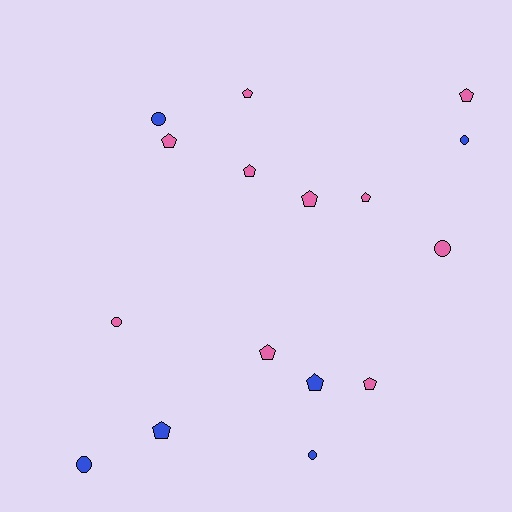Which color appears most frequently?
Pink, with 10 objects.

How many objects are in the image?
There are 16 objects.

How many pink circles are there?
There are 2 pink circles.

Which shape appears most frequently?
Pentagon, with 10 objects.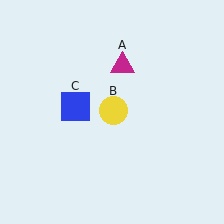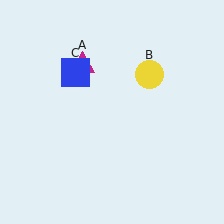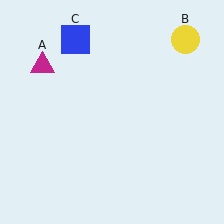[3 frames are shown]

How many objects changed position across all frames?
3 objects changed position: magenta triangle (object A), yellow circle (object B), blue square (object C).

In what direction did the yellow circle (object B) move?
The yellow circle (object B) moved up and to the right.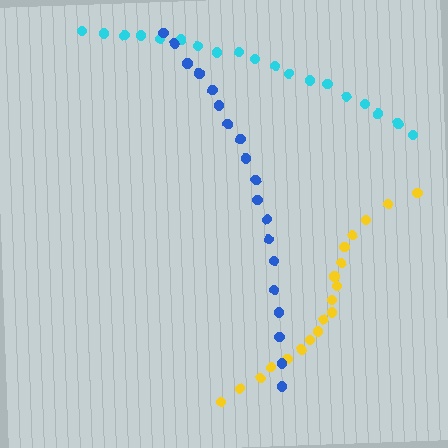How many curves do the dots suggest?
There are 3 distinct paths.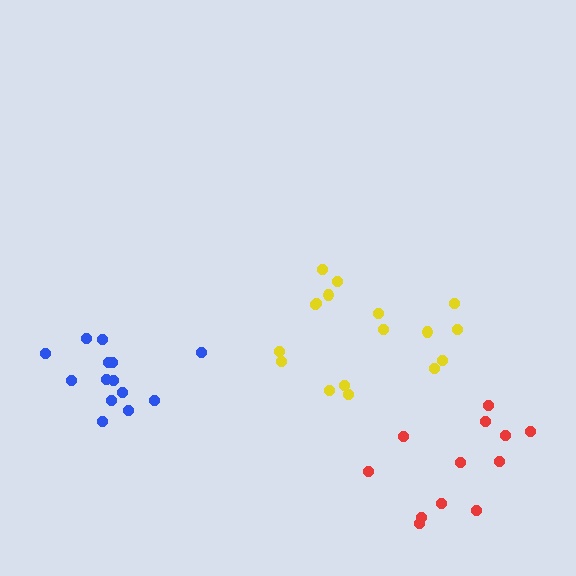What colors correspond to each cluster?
The clusters are colored: yellow, red, blue.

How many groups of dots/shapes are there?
There are 3 groups.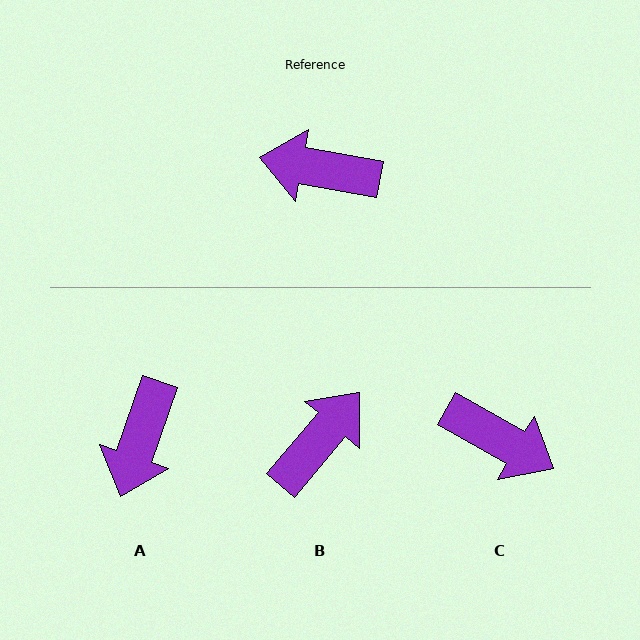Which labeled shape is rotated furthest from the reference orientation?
C, about 161 degrees away.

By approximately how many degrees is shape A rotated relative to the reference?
Approximately 81 degrees counter-clockwise.